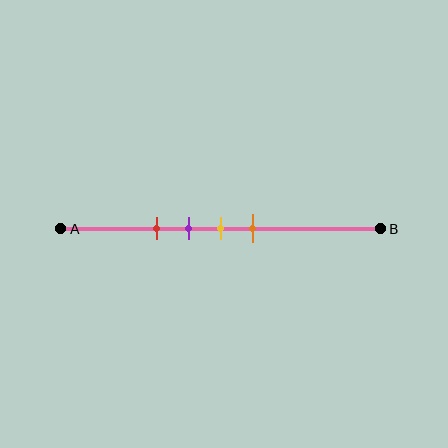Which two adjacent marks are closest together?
The purple and yellow marks are the closest adjacent pair.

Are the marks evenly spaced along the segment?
Yes, the marks are approximately evenly spaced.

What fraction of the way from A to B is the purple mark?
The purple mark is approximately 40% (0.4) of the way from A to B.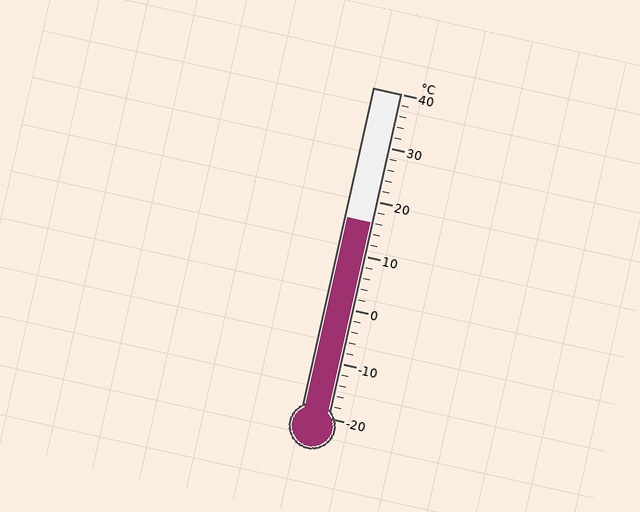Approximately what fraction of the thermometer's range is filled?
The thermometer is filled to approximately 60% of its range.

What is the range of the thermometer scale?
The thermometer scale ranges from -20°C to 40°C.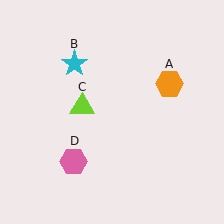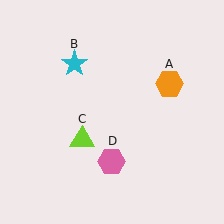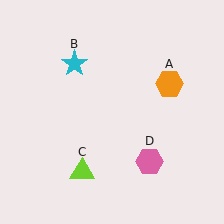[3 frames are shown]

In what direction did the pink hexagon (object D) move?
The pink hexagon (object D) moved right.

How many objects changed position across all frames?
2 objects changed position: lime triangle (object C), pink hexagon (object D).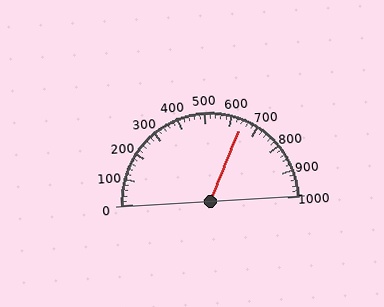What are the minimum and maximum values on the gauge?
The gauge ranges from 0 to 1000.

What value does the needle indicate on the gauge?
The needle indicates approximately 640.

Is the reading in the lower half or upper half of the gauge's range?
The reading is in the upper half of the range (0 to 1000).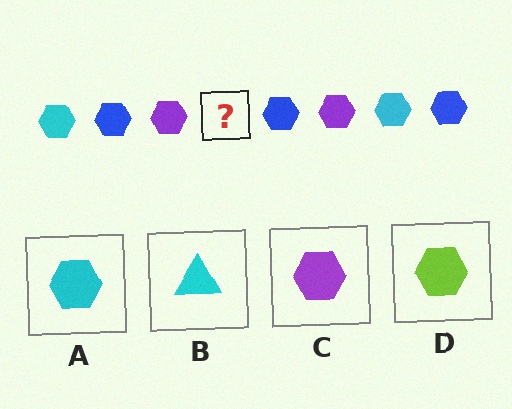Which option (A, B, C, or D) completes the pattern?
A.